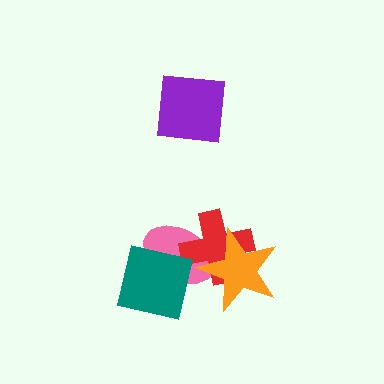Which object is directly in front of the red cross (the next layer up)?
The orange star is directly in front of the red cross.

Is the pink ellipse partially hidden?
Yes, it is partially covered by another shape.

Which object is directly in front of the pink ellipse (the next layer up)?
The red cross is directly in front of the pink ellipse.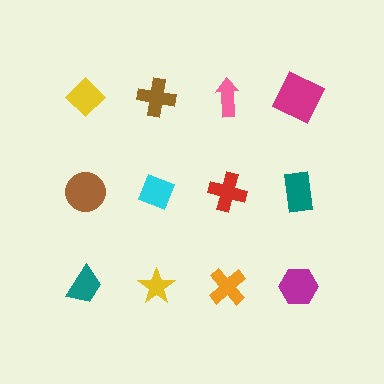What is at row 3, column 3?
An orange cross.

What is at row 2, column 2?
A cyan diamond.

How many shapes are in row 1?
4 shapes.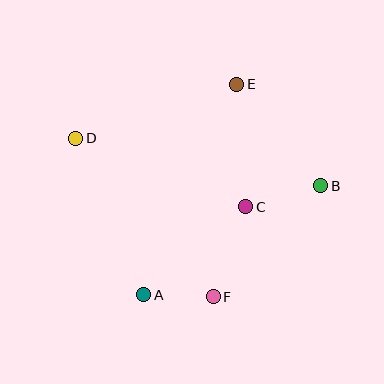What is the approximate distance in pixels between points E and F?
The distance between E and F is approximately 214 pixels.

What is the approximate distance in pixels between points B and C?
The distance between B and C is approximately 78 pixels.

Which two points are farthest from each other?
Points B and D are farthest from each other.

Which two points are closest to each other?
Points A and F are closest to each other.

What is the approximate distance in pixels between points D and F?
The distance between D and F is approximately 210 pixels.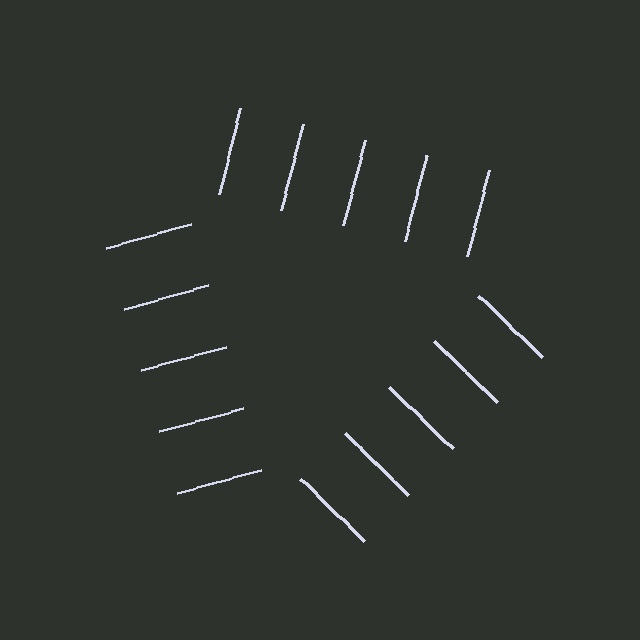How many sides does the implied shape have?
3 sides — the line-ends trace a triangle.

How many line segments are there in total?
15 — 5 along each of the 3 edges.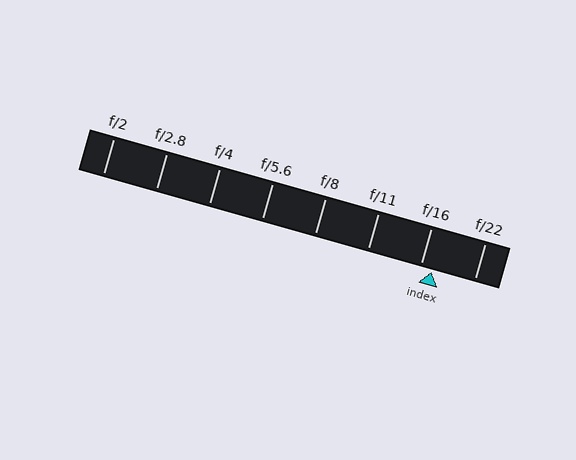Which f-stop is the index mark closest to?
The index mark is closest to f/16.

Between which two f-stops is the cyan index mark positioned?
The index mark is between f/16 and f/22.